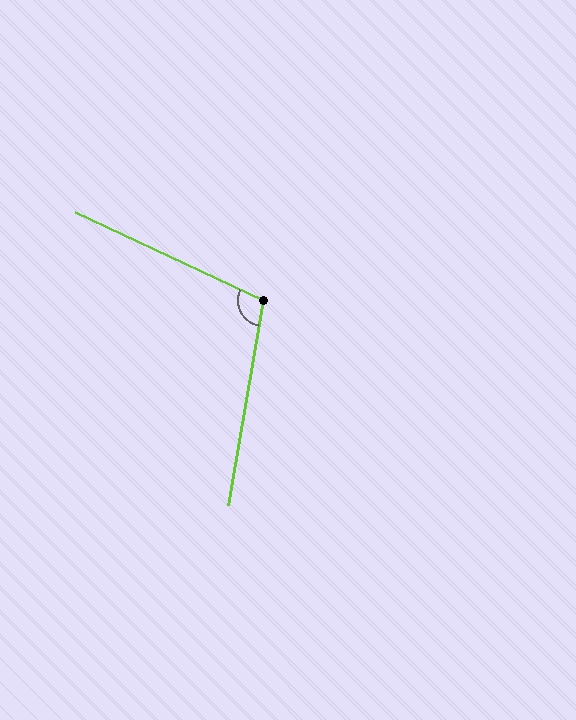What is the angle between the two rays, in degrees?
Approximately 105 degrees.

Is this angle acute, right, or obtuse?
It is obtuse.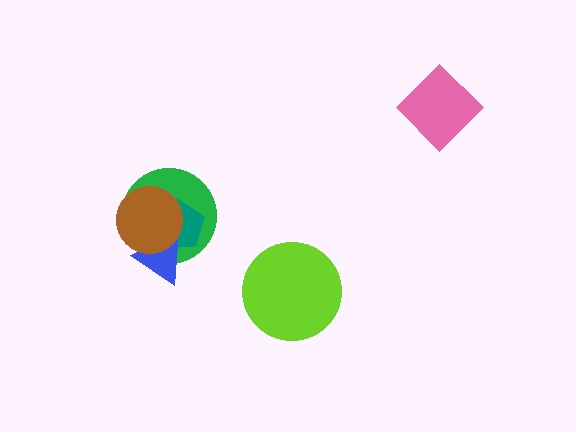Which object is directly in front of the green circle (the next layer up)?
The teal pentagon is directly in front of the green circle.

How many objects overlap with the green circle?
3 objects overlap with the green circle.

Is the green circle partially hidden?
Yes, it is partially covered by another shape.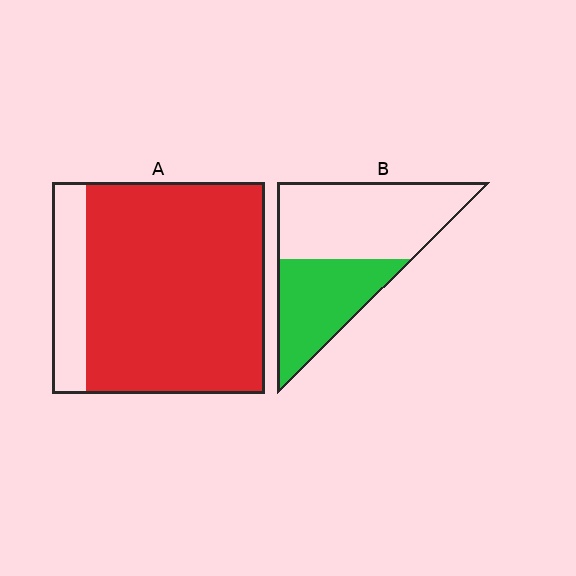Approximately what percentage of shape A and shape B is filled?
A is approximately 85% and B is approximately 40%.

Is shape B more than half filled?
No.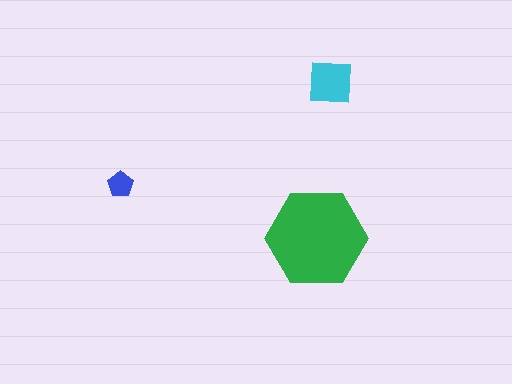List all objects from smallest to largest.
The blue pentagon, the cyan square, the green hexagon.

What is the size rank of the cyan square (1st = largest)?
2nd.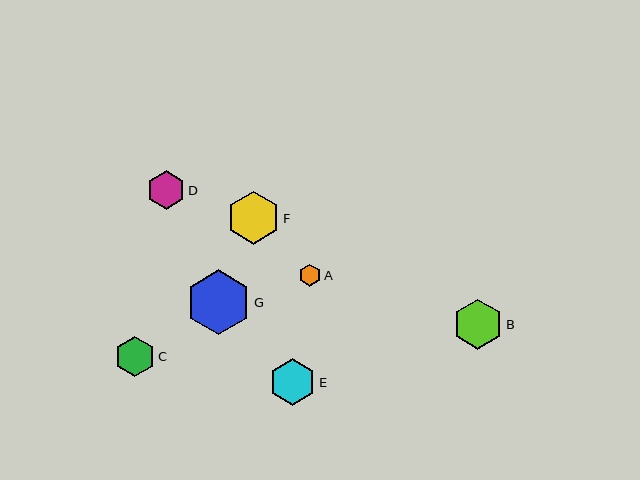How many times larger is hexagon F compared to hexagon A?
Hexagon F is approximately 2.4 times the size of hexagon A.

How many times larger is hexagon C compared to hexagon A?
Hexagon C is approximately 1.8 times the size of hexagon A.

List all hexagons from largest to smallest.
From largest to smallest: G, F, B, E, C, D, A.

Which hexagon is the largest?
Hexagon G is the largest with a size of approximately 65 pixels.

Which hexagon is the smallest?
Hexagon A is the smallest with a size of approximately 22 pixels.